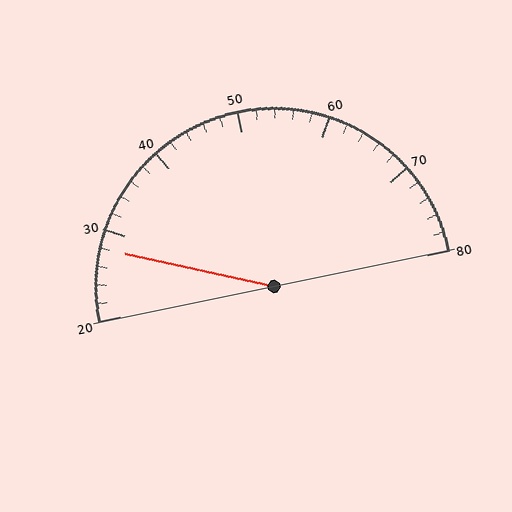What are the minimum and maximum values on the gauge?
The gauge ranges from 20 to 80.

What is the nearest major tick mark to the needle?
The nearest major tick mark is 30.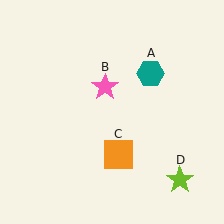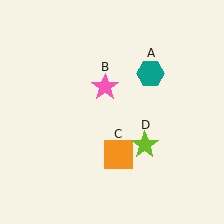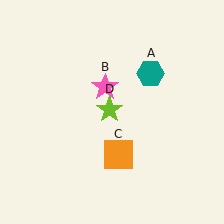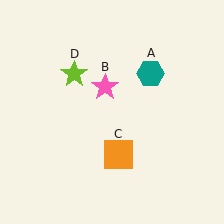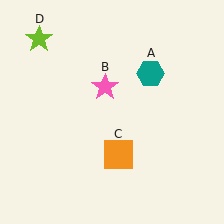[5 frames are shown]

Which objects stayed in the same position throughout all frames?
Teal hexagon (object A) and pink star (object B) and orange square (object C) remained stationary.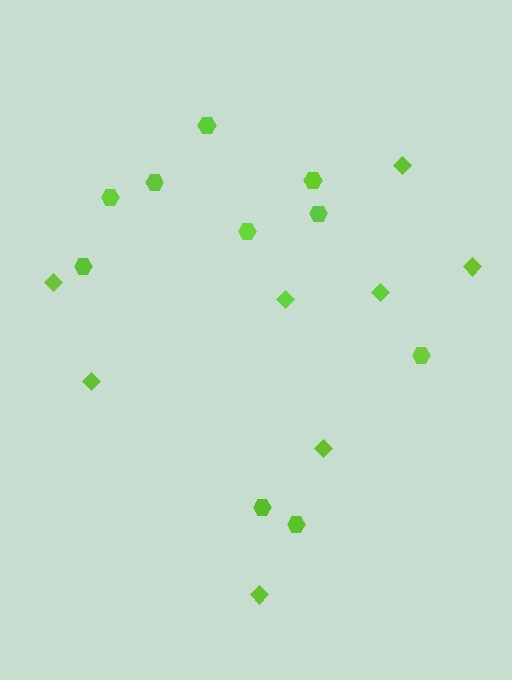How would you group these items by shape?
There are 2 groups: one group of diamonds (8) and one group of hexagons (10).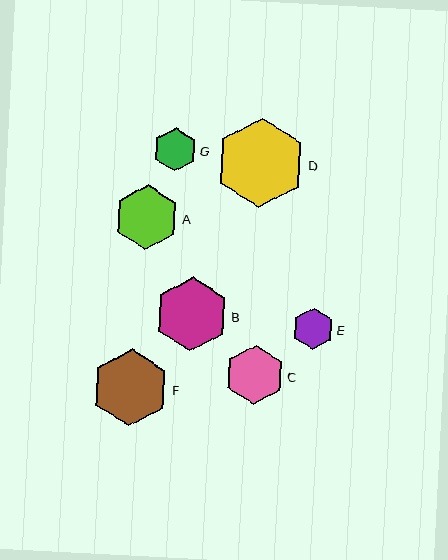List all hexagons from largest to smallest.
From largest to smallest: D, F, B, A, C, G, E.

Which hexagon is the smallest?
Hexagon E is the smallest with a size of approximately 41 pixels.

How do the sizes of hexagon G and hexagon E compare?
Hexagon G and hexagon E are approximately the same size.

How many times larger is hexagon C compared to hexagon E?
Hexagon C is approximately 1.5 times the size of hexagon E.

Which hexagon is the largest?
Hexagon D is the largest with a size of approximately 89 pixels.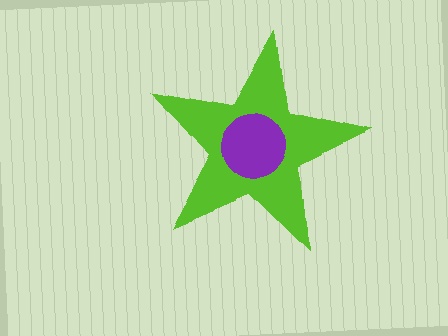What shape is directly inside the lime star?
The purple circle.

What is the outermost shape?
The lime star.